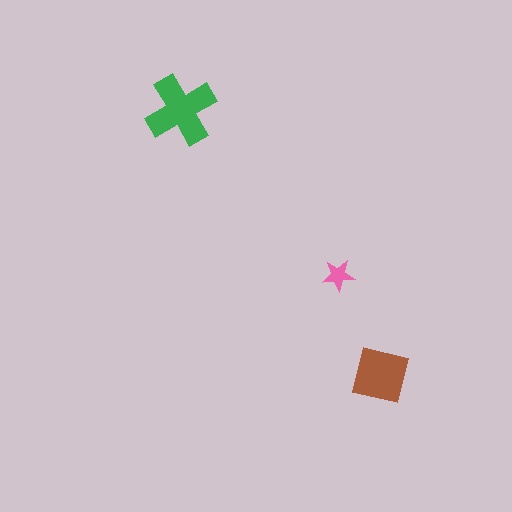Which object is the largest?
The green cross.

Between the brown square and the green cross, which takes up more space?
The green cross.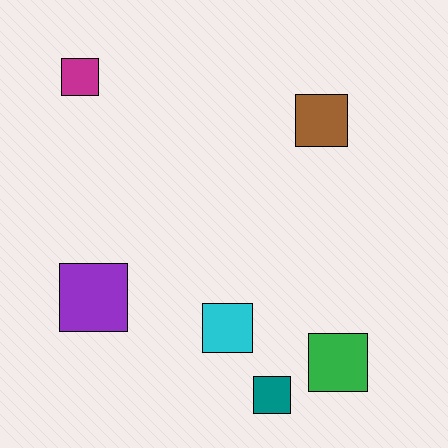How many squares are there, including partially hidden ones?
There are 6 squares.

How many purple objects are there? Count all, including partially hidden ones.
There is 1 purple object.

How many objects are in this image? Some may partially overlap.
There are 6 objects.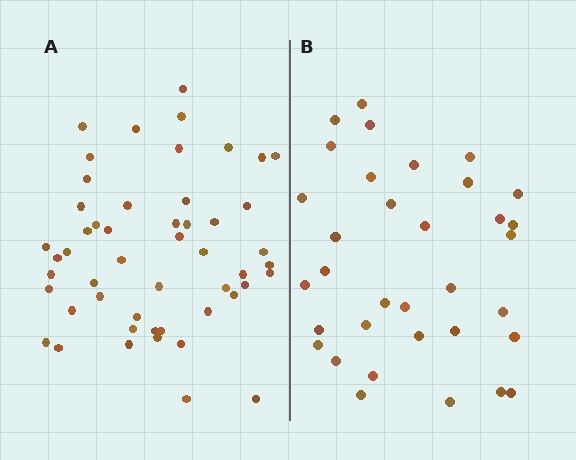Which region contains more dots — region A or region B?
Region A (the left region) has more dots.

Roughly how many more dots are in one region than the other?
Region A has approximately 15 more dots than region B.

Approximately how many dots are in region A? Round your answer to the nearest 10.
About 50 dots. (The exact count is 51, which rounds to 50.)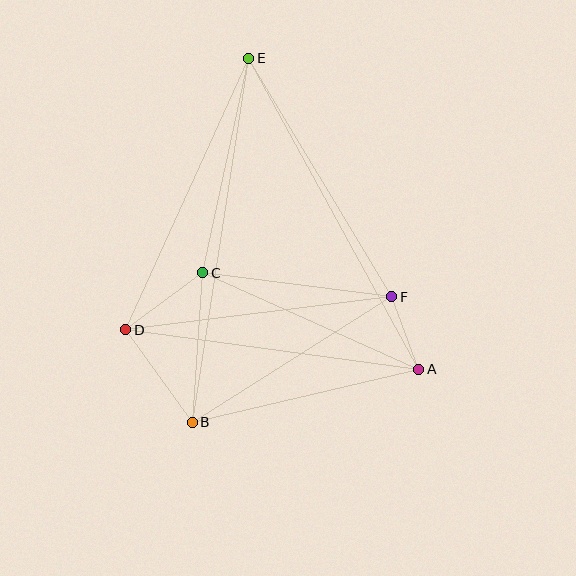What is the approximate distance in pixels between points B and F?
The distance between B and F is approximately 235 pixels.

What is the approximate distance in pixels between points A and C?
The distance between A and C is approximately 237 pixels.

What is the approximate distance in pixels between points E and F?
The distance between E and F is approximately 278 pixels.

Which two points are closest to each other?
Points A and F are closest to each other.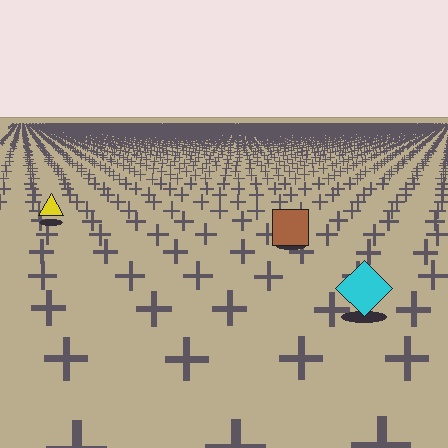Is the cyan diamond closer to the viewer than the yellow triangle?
Yes. The cyan diamond is closer — you can tell from the texture gradient: the ground texture is coarser near it.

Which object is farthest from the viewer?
The yellow triangle is farthest from the viewer. It appears smaller and the ground texture around it is denser.